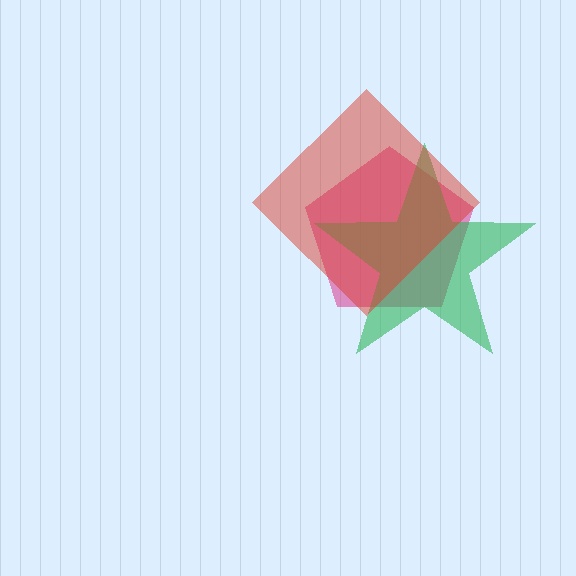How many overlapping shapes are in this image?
There are 3 overlapping shapes in the image.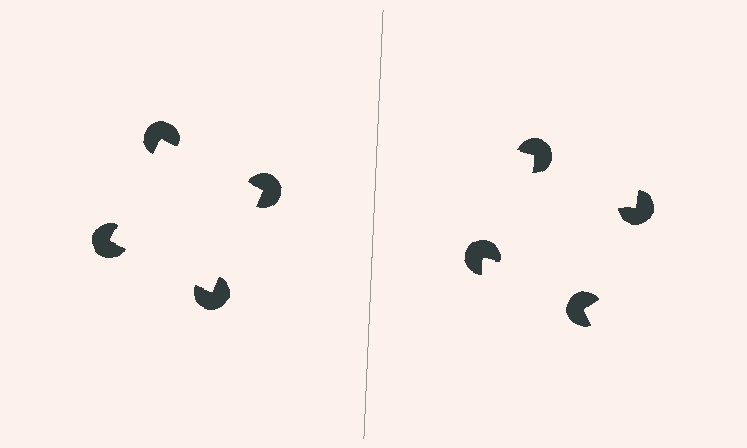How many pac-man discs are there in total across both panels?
8 — 4 on each side.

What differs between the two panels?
The pac-man discs are positioned identically on both sides; only the wedge orientations differ. On the left they align to a square; on the right they are misaligned.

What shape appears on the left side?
An illusory square.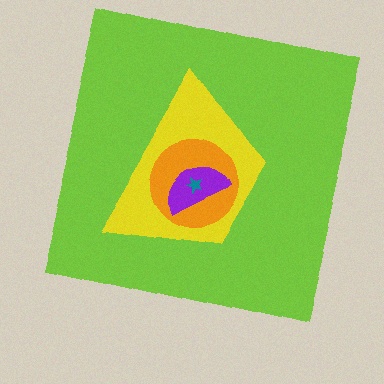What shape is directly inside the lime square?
The yellow trapezoid.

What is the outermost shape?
The lime square.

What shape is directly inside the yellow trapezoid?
The orange circle.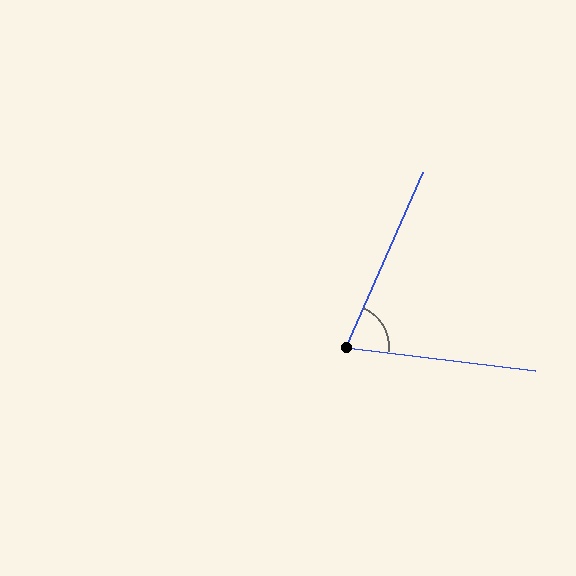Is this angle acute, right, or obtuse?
It is acute.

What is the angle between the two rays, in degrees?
Approximately 73 degrees.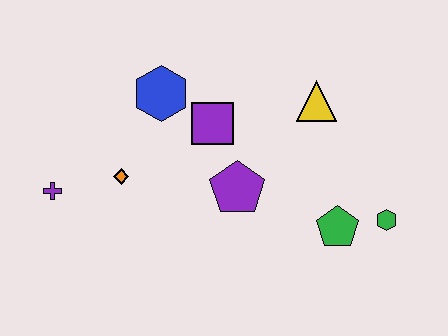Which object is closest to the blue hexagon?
The purple square is closest to the blue hexagon.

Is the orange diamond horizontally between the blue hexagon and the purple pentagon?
No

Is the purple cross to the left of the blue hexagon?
Yes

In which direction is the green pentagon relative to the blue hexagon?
The green pentagon is to the right of the blue hexagon.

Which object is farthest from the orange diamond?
The green hexagon is farthest from the orange diamond.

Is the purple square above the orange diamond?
Yes